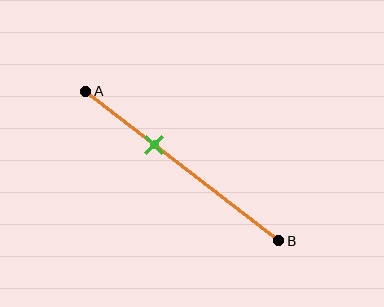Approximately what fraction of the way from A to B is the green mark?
The green mark is approximately 35% of the way from A to B.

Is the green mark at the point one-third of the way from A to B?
Yes, the mark is approximately at the one-third point.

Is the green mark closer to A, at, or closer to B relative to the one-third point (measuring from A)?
The green mark is approximately at the one-third point of segment AB.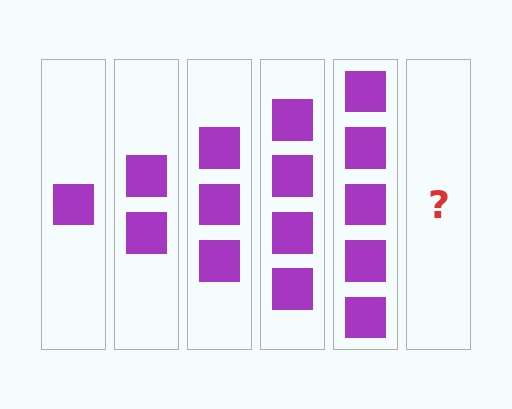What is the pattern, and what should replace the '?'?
The pattern is that each step adds one more square. The '?' should be 6 squares.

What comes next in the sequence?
The next element should be 6 squares.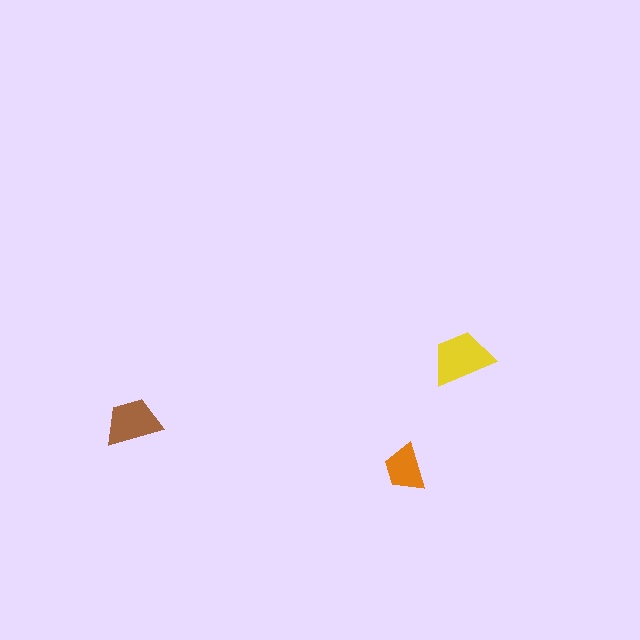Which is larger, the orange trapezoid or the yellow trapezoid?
The yellow one.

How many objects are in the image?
There are 3 objects in the image.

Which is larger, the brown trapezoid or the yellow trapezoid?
The yellow one.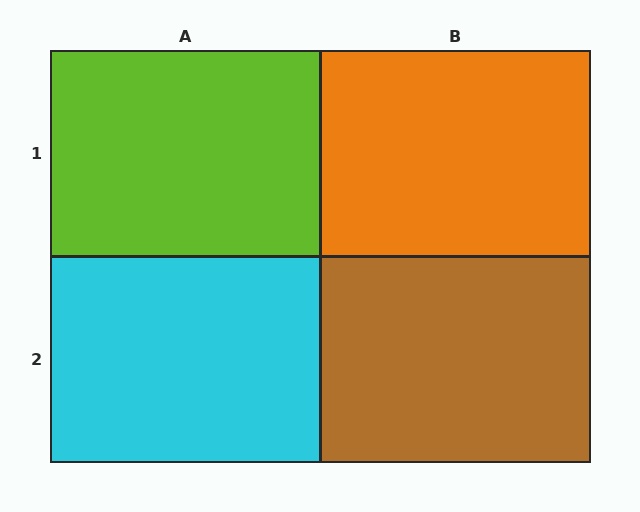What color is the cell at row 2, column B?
Brown.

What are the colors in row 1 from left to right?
Lime, orange.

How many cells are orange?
1 cell is orange.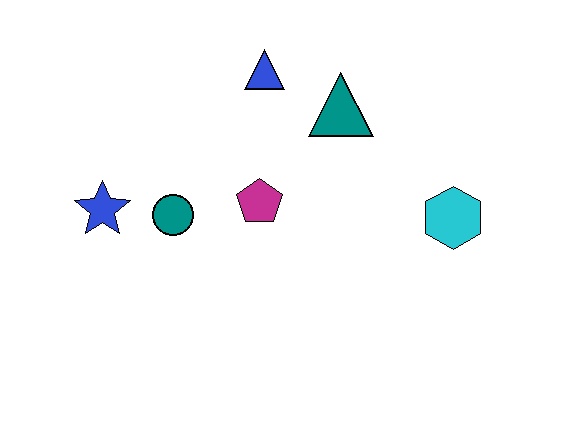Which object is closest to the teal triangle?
The blue triangle is closest to the teal triangle.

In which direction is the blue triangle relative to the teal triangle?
The blue triangle is to the left of the teal triangle.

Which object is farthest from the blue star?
The cyan hexagon is farthest from the blue star.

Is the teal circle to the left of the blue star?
No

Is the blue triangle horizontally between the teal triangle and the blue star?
Yes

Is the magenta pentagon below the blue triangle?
Yes